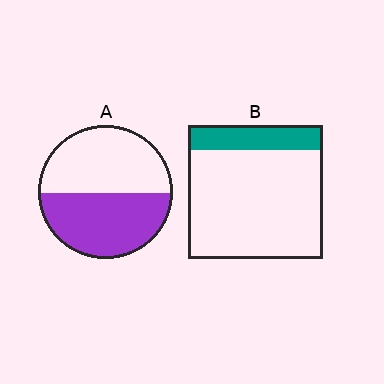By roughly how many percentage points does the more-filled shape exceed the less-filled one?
By roughly 30 percentage points (A over B).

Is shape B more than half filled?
No.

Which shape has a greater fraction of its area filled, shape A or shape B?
Shape A.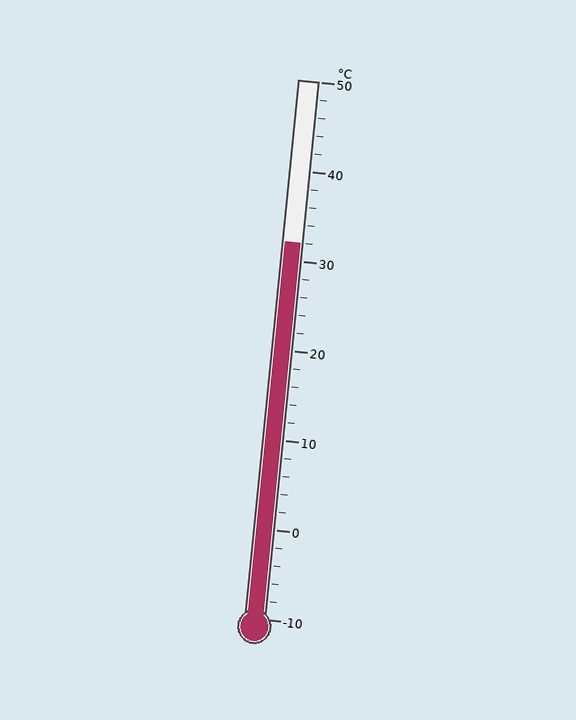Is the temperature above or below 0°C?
The temperature is above 0°C.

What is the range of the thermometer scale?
The thermometer scale ranges from -10°C to 50°C.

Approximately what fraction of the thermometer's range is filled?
The thermometer is filled to approximately 70% of its range.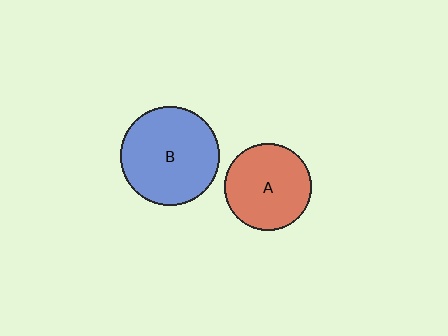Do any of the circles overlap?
No, none of the circles overlap.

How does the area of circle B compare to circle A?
Approximately 1.3 times.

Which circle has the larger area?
Circle B (blue).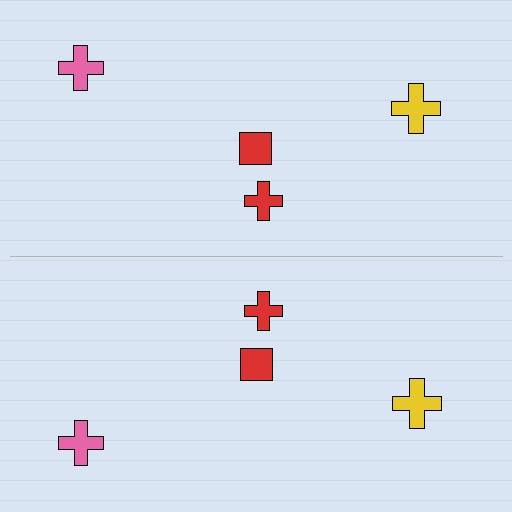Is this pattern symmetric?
Yes, this pattern has bilateral (reflection) symmetry.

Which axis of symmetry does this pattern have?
The pattern has a horizontal axis of symmetry running through the center of the image.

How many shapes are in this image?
There are 8 shapes in this image.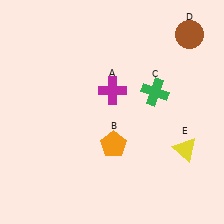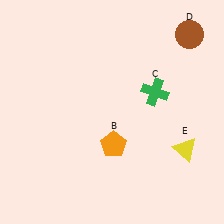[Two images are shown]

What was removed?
The magenta cross (A) was removed in Image 2.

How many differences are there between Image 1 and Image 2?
There is 1 difference between the two images.